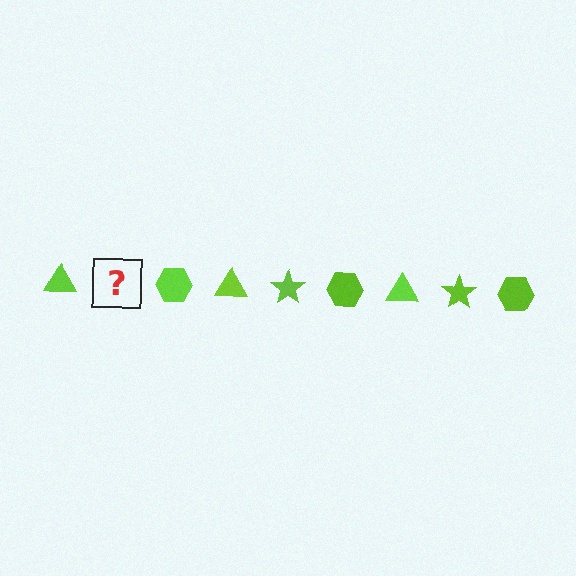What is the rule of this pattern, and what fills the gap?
The rule is that the pattern cycles through triangle, star, hexagon shapes in lime. The gap should be filled with a lime star.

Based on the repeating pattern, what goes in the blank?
The blank should be a lime star.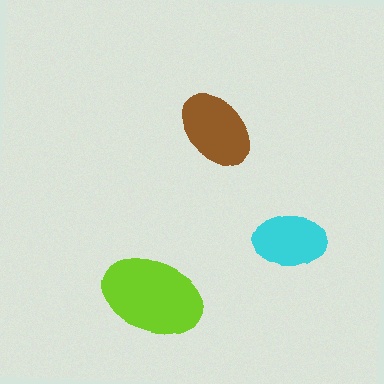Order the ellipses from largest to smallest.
the lime one, the brown one, the cyan one.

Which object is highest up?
The brown ellipse is topmost.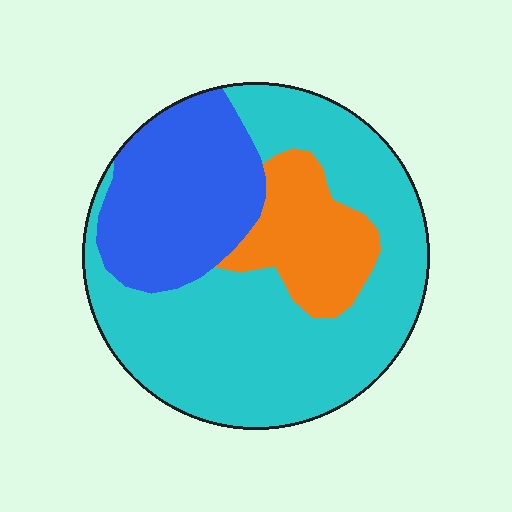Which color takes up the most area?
Cyan, at roughly 60%.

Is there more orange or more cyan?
Cyan.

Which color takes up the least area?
Orange, at roughly 15%.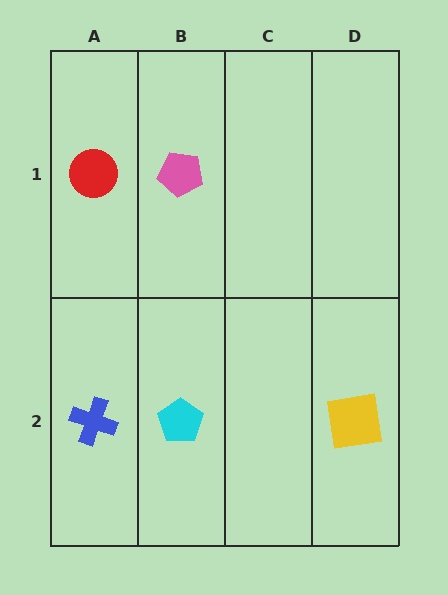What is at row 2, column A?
A blue cross.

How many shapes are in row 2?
3 shapes.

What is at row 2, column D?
A yellow square.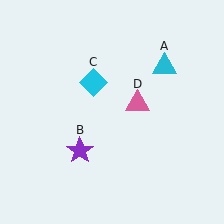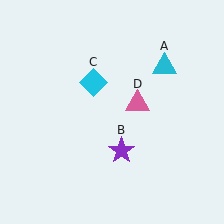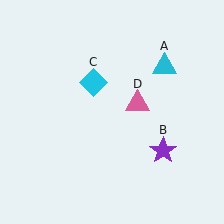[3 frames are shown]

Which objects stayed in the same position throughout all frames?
Cyan triangle (object A) and cyan diamond (object C) and pink triangle (object D) remained stationary.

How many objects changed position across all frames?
1 object changed position: purple star (object B).